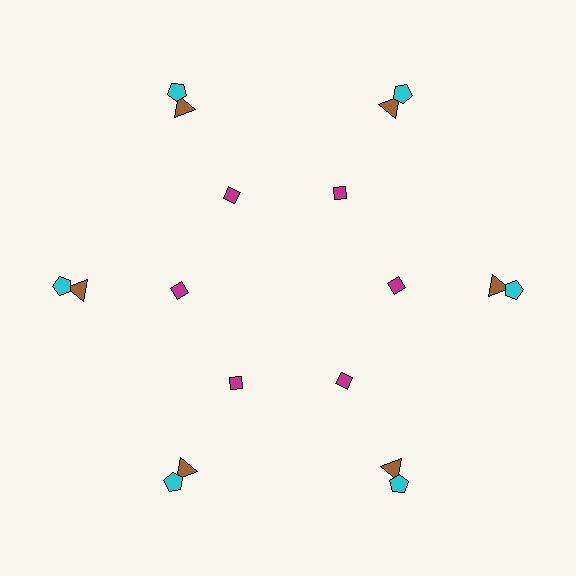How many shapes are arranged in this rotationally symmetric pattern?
There are 18 shapes, arranged in 6 groups of 3.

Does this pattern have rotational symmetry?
Yes, this pattern has 6-fold rotational symmetry. It looks the same after rotating 60 degrees around the center.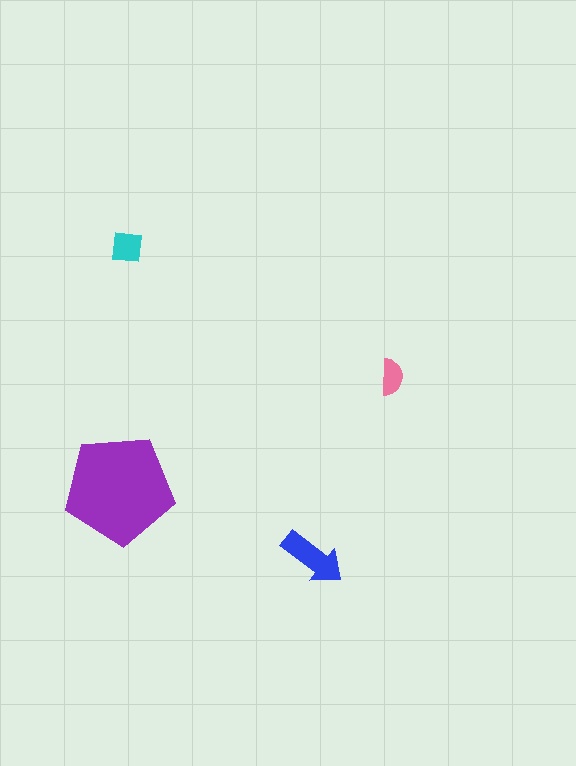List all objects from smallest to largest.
The pink semicircle, the cyan square, the blue arrow, the purple pentagon.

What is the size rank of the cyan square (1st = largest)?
3rd.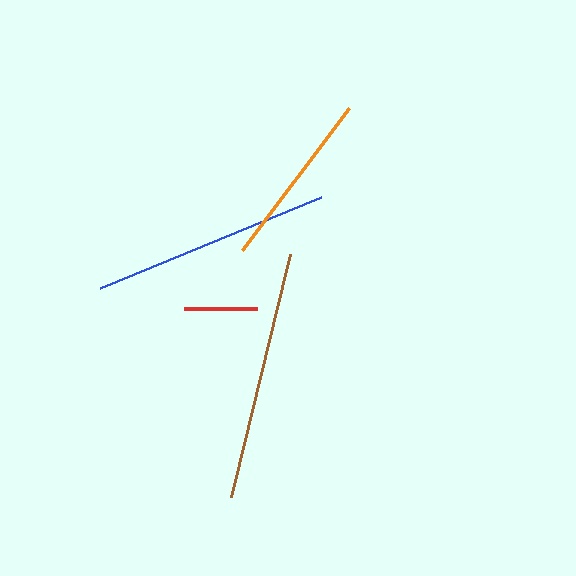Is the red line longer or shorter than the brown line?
The brown line is longer than the red line.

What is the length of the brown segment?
The brown segment is approximately 250 pixels long.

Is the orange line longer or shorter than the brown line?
The brown line is longer than the orange line.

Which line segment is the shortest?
The red line is the shortest at approximately 73 pixels.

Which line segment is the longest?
The brown line is the longest at approximately 250 pixels.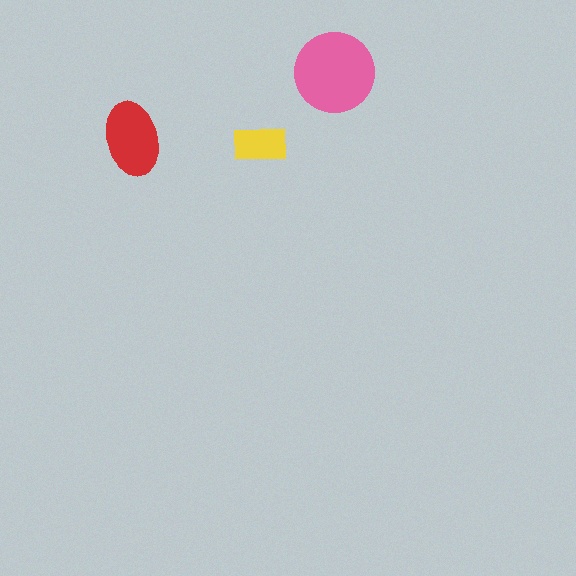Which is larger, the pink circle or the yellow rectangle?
The pink circle.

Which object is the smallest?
The yellow rectangle.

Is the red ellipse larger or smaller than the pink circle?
Smaller.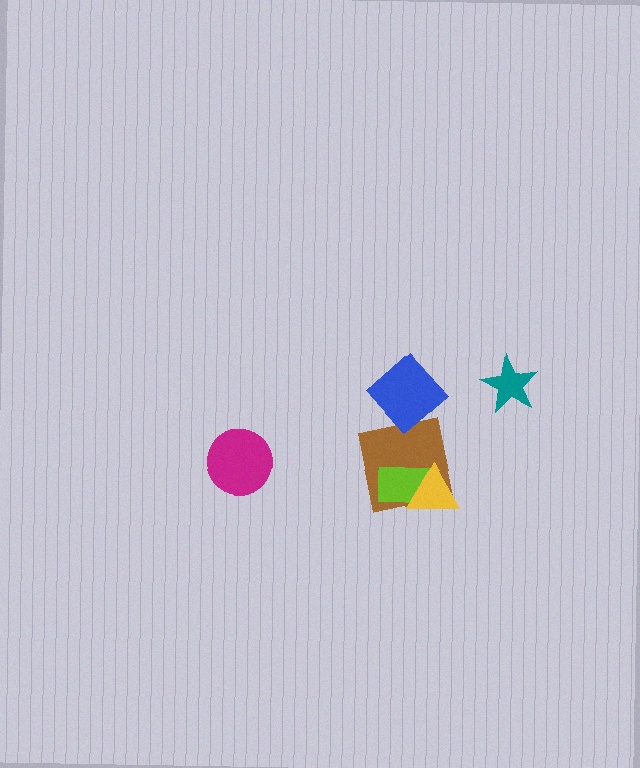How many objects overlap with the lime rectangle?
2 objects overlap with the lime rectangle.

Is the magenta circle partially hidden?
No, no other shape covers it.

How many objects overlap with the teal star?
0 objects overlap with the teal star.